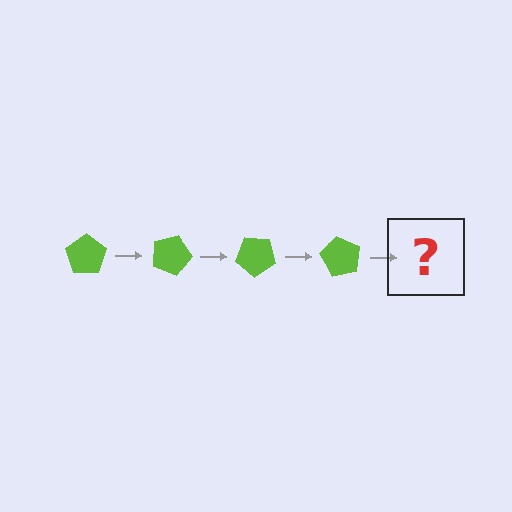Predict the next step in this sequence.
The next step is a lime pentagon rotated 80 degrees.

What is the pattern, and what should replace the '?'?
The pattern is that the pentagon rotates 20 degrees each step. The '?' should be a lime pentagon rotated 80 degrees.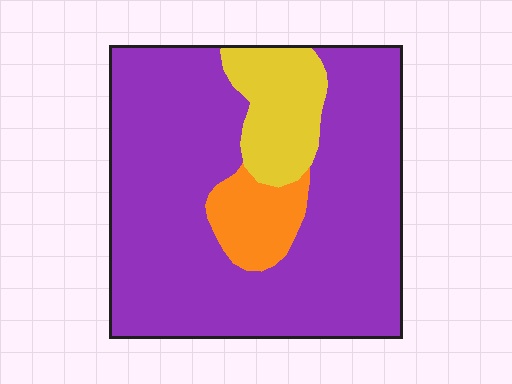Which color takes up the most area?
Purple, at roughly 80%.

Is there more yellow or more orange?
Yellow.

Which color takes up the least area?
Orange, at roughly 10%.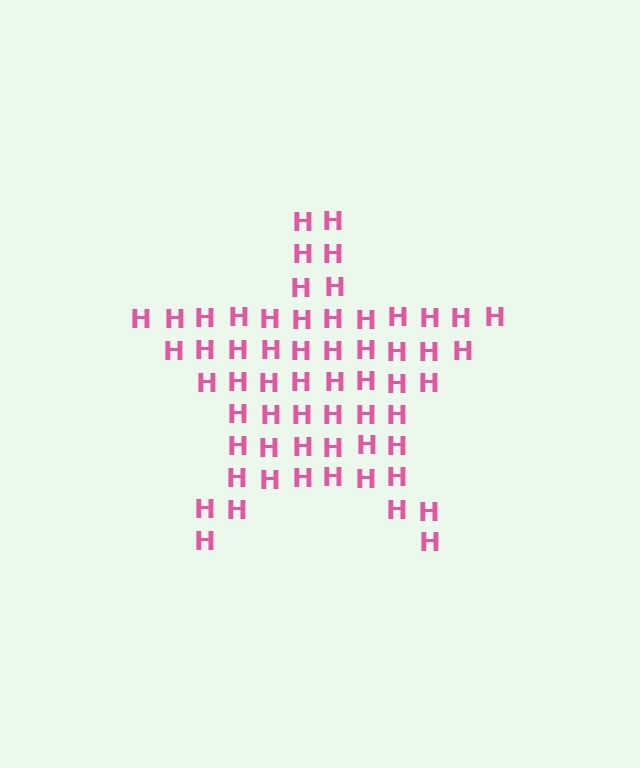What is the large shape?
The large shape is a star.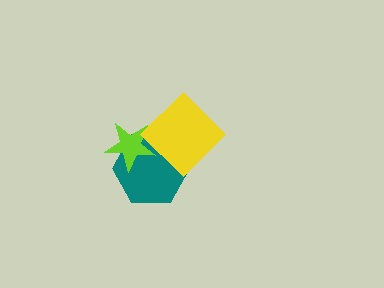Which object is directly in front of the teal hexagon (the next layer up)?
The lime star is directly in front of the teal hexagon.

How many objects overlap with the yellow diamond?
2 objects overlap with the yellow diamond.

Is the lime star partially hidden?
Yes, it is partially covered by another shape.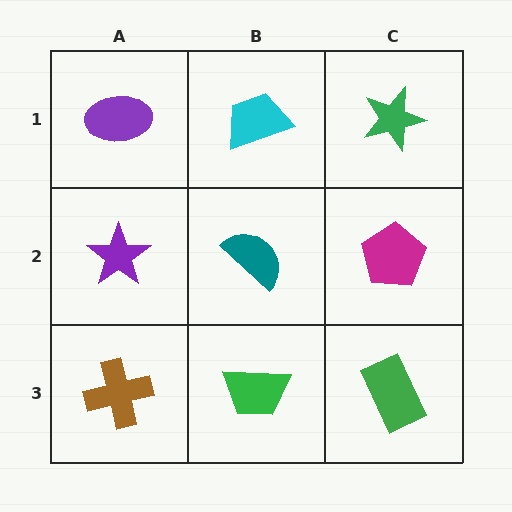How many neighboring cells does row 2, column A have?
3.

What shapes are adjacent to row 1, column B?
A teal semicircle (row 2, column B), a purple ellipse (row 1, column A), a green star (row 1, column C).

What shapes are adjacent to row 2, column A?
A purple ellipse (row 1, column A), a brown cross (row 3, column A), a teal semicircle (row 2, column B).